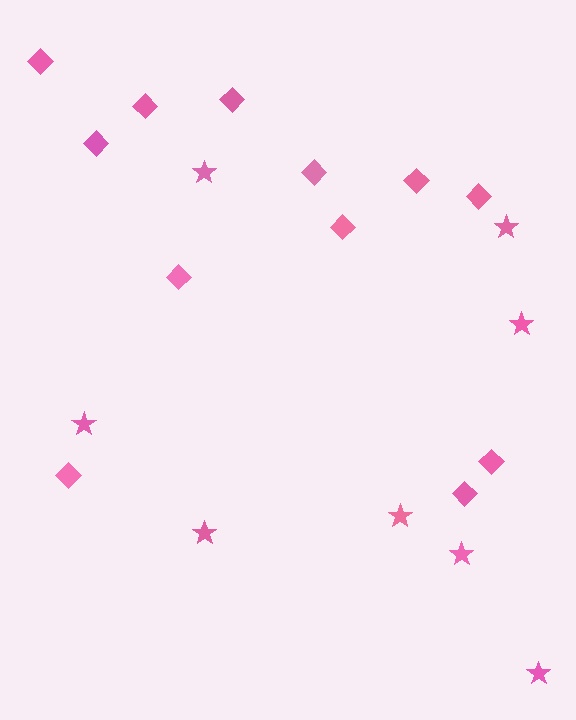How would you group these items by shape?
There are 2 groups: one group of stars (8) and one group of diamonds (12).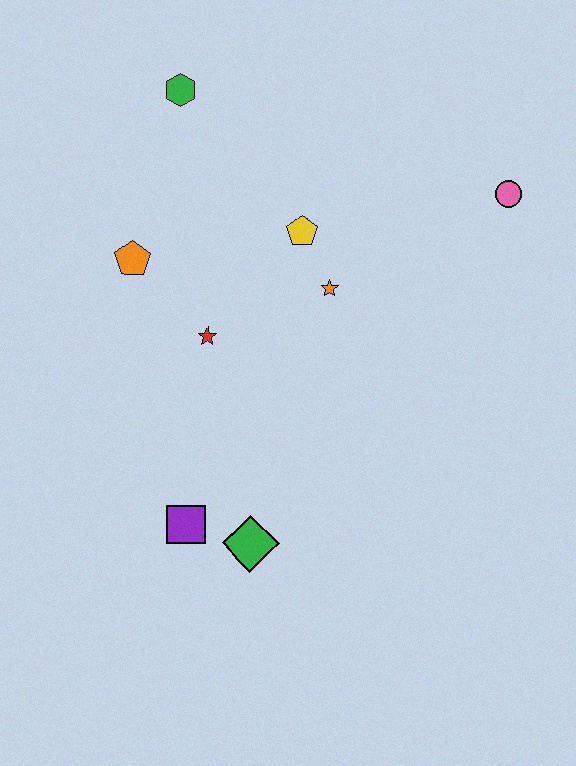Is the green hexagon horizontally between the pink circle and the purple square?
No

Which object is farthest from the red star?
The pink circle is farthest from the red star.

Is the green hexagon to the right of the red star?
No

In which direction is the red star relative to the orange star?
The red star is to the left of the orange star.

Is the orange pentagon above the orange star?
Yes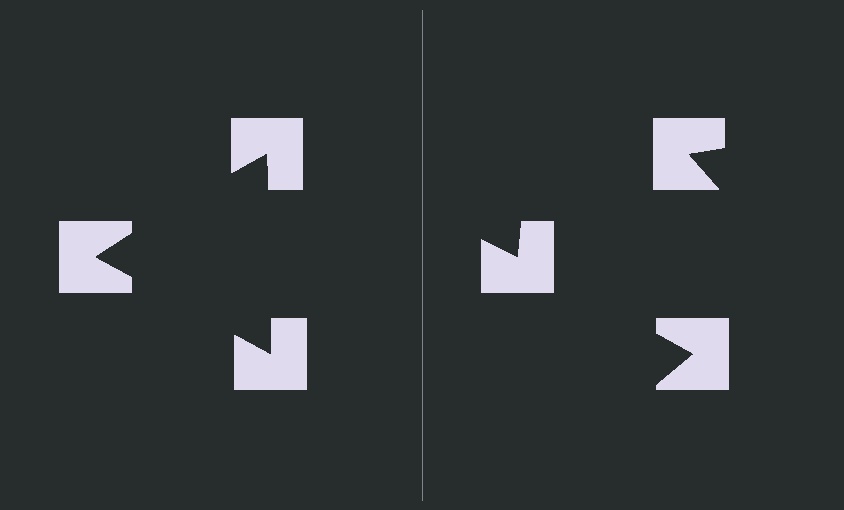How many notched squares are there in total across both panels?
6 — 3 on each side.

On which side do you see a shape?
An illusory triangle appears on the left side. On the right side the wedge cuts are rotated, so no coherent shape forms.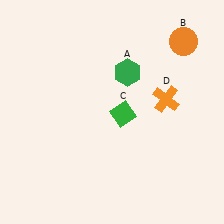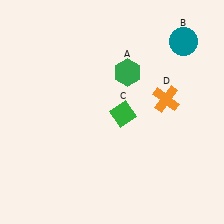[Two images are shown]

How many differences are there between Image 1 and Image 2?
There is 1 difference between the two images.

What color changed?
The circle (B) changed from orange in Image 1 to teal in Image 2.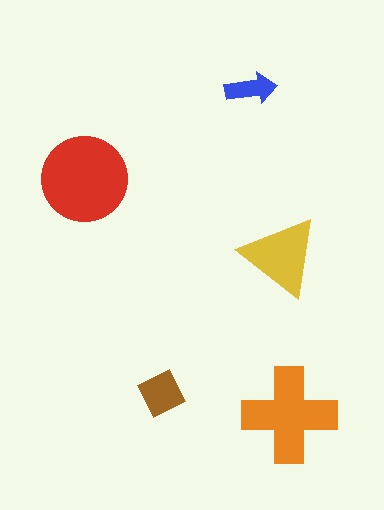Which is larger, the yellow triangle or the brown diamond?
The yellow triangle.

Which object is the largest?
The red circle.